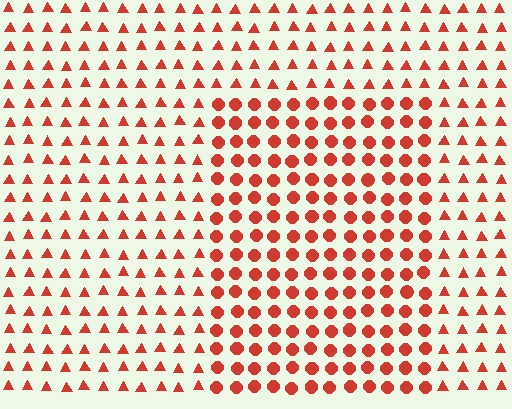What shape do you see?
I see a rectangle.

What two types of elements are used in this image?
The image uses circles inside the rectangle region and triangles outside it.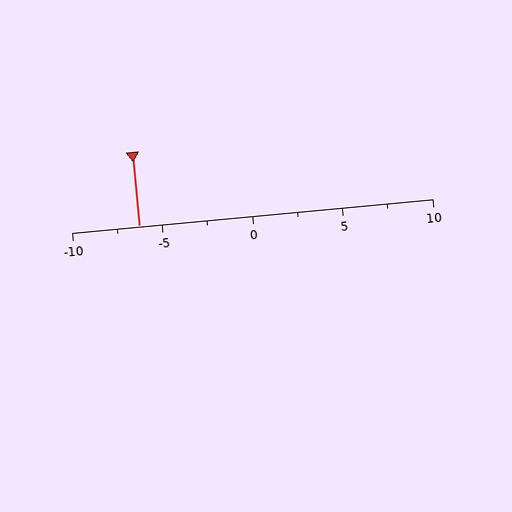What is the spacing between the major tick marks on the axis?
The major ticks are spaced 5 apart.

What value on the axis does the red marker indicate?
The marker indicates approximately -6.2.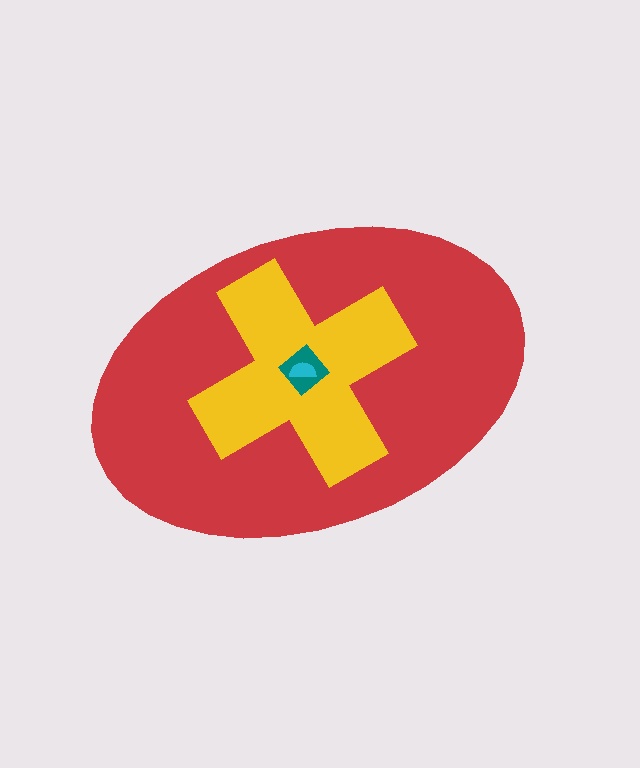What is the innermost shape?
The cyan semicircle.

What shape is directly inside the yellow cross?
The teal diamond.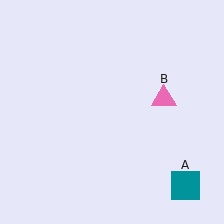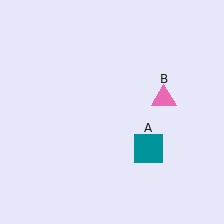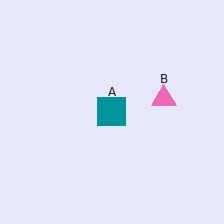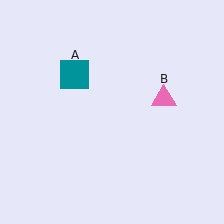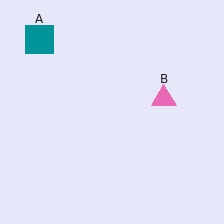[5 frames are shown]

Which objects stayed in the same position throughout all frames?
Pink triangle (object B) remained stationary.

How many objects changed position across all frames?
1 object changed position: teal square (object A).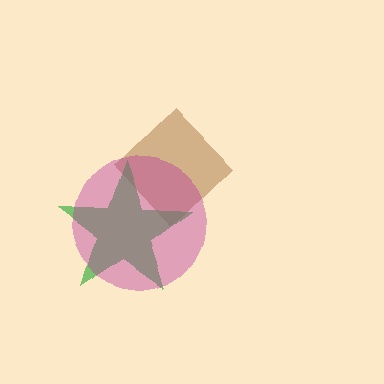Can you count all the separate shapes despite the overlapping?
Yes, there are 3 separate shapes.